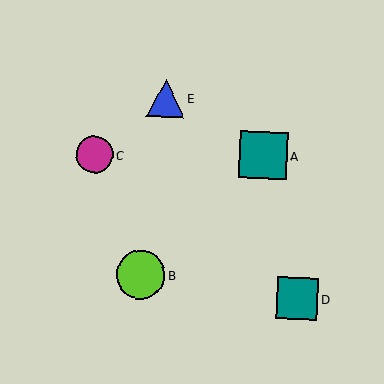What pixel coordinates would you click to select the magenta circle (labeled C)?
Click at (95, 154) to select the magenta circle C.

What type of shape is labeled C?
Shape C is a magenta circle.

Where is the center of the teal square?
The center of the teal square is at (263, 155).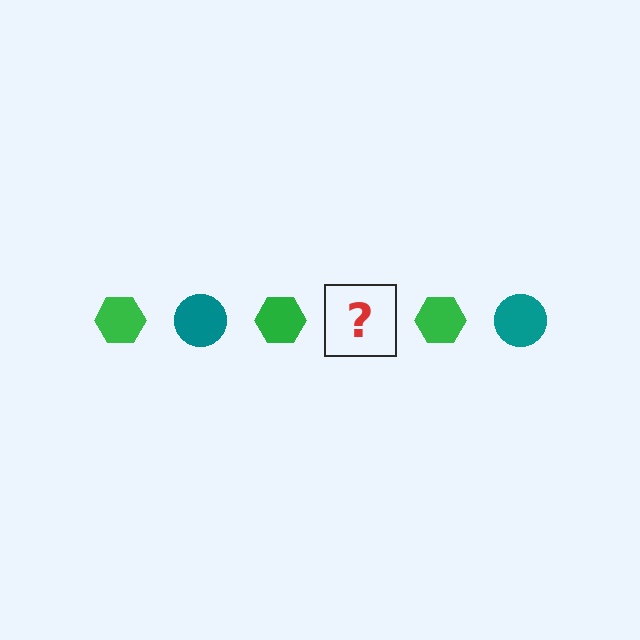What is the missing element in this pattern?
The missing element is a teal circle.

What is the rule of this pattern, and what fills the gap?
The rule is that the pattern alternates between green hexagon and teal circle. The gap should be filled with a teal circle.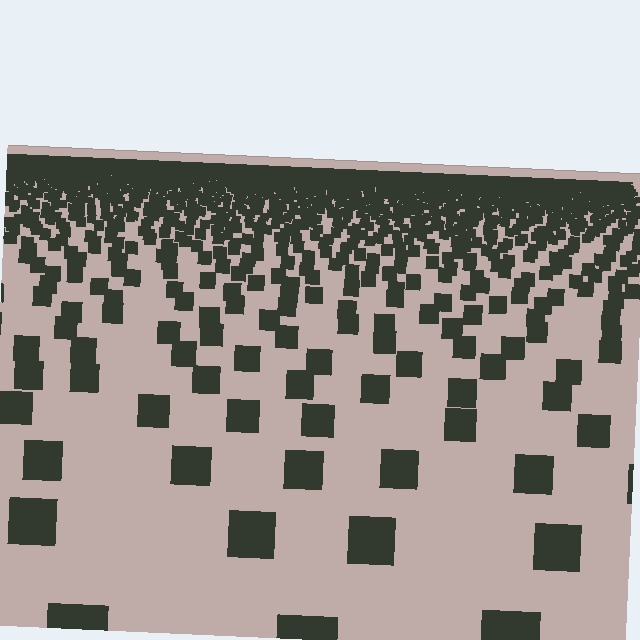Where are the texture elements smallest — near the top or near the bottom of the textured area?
Near the top.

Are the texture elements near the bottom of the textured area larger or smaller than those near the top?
Larger. Near the bottom, elements are closer to the viewer and appear at a bigger on-screen size.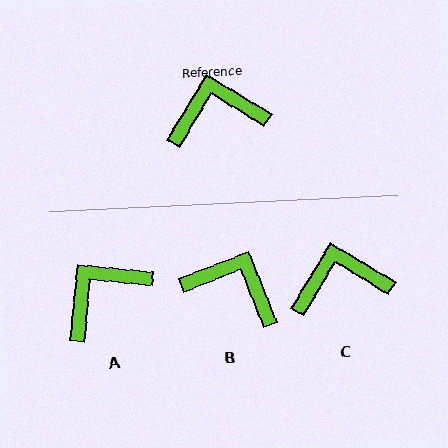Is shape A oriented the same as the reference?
No, it is off by about 26 degrees.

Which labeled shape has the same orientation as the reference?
C.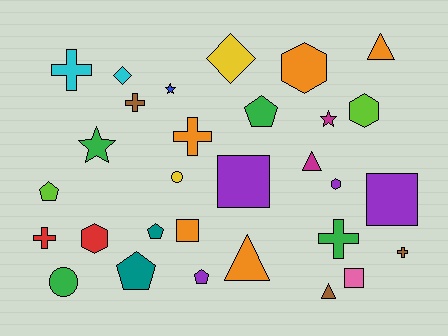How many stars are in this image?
There are 3 stars.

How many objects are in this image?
There are 30 objects.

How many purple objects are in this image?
There are 4 purple objects.